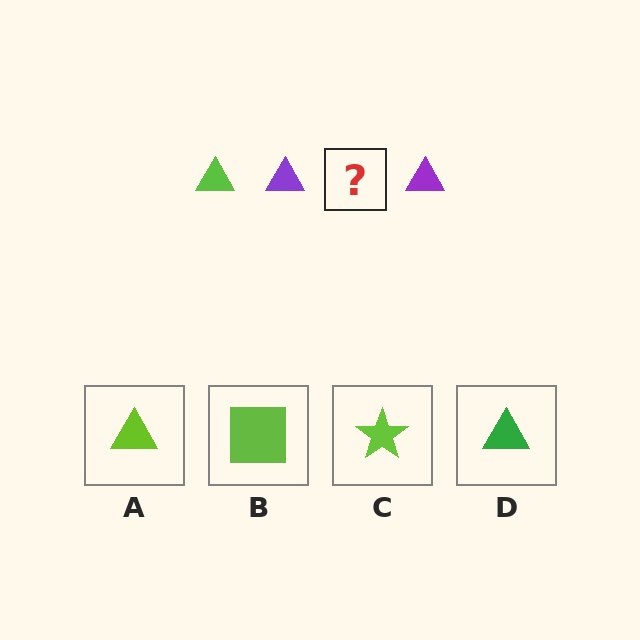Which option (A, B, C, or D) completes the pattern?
A.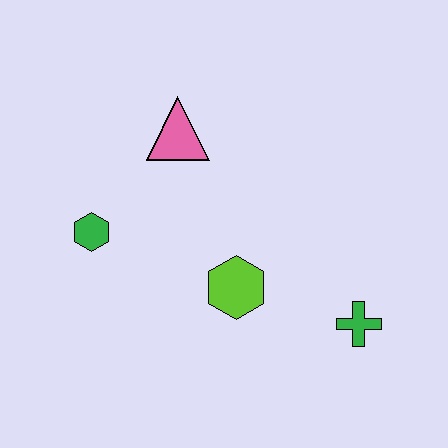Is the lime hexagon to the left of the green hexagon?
No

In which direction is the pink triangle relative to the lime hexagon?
The pink triangle is above the lime hexagon.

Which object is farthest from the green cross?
The green hexagon is farthest from the green cross.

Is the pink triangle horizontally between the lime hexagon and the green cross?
No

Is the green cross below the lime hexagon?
Yes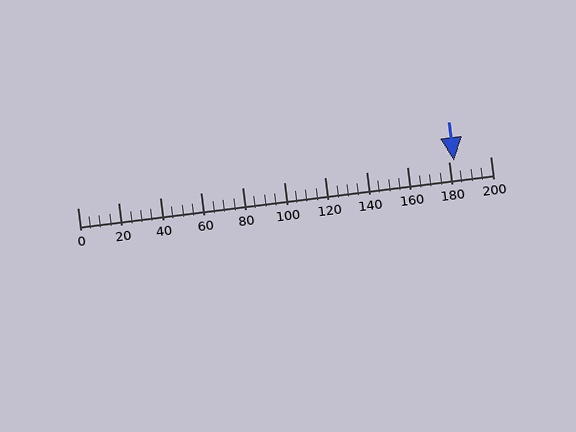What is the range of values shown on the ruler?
The ruler shows values from 0 to 200.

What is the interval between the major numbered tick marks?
The major tick marks are spaced 20 units apart.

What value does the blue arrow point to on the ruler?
The blue arrow points to approximately 182.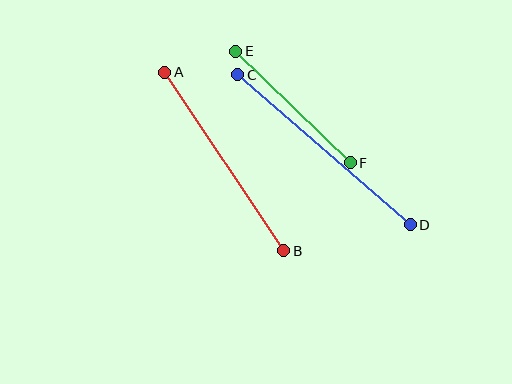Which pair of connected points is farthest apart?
Points C and D are farthest apart.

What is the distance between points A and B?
The distance is approximately 214 pixels.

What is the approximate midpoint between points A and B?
The midpoint is at approximately (224, 162) pixels.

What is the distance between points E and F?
The distance is approximately 160 pixels.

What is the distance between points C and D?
The distance is approximately 228 pixels.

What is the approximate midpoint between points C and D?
The midpoint is at approximately (324, 150) pixels.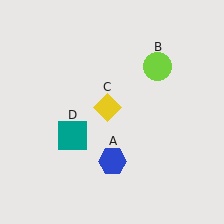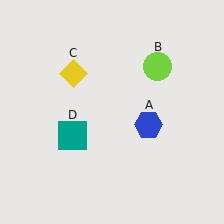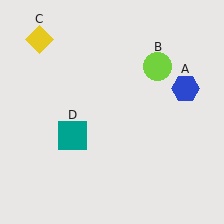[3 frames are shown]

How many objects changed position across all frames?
2 objects changed position: blue hexagon (object A), yellow diamond (object C).